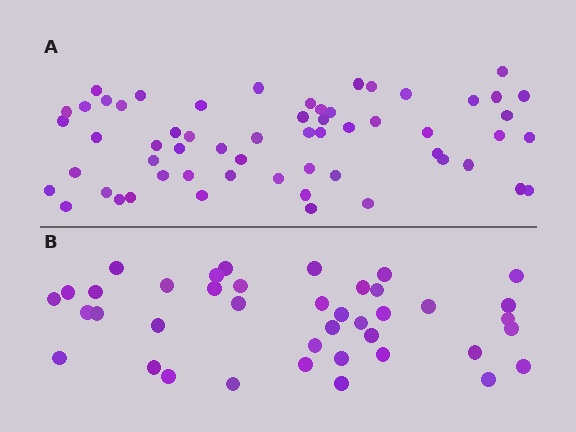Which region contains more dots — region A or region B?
Region A (the top region) has more dots.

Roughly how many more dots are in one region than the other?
Region A has approximately 20 more dots than region B.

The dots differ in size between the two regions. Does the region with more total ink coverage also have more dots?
No. Region B has more total ink coverage because its dots are larger, but region A actually contains more individual dots. Total area can be misleading — the number of items is what matters here.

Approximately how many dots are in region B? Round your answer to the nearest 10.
About 40 dots.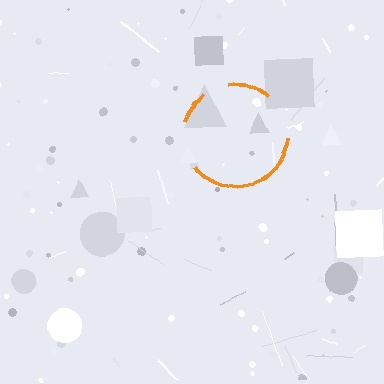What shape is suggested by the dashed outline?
The dashed outline suggests a circle.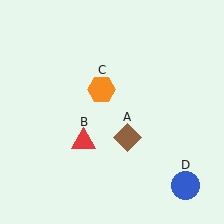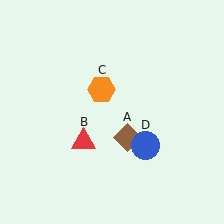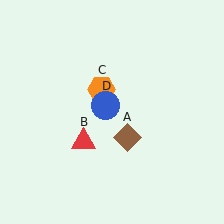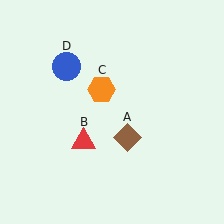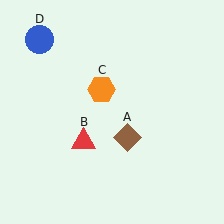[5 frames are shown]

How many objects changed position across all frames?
1 object changed position: blue circle (object D).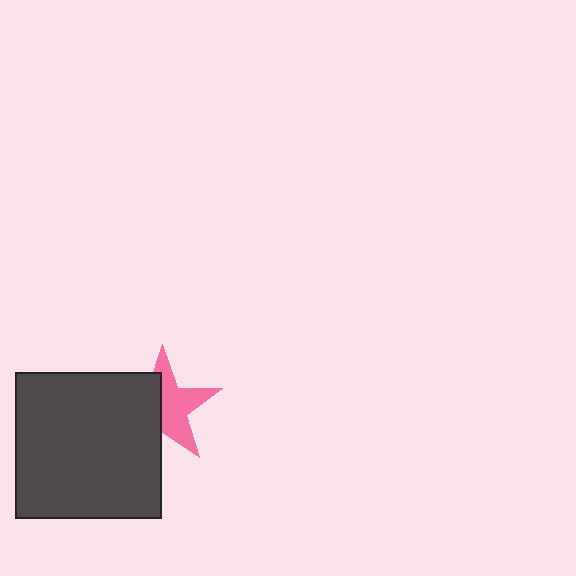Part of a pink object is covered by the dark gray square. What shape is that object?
It is a star.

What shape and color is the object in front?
The object in front is a dark gray square.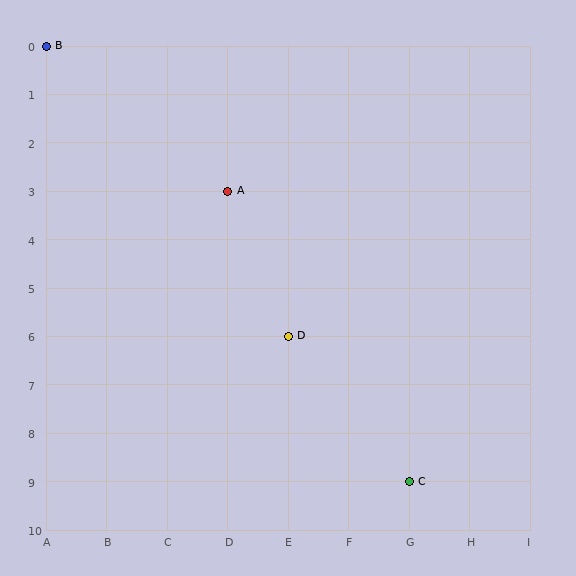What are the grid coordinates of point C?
Point C is at grid coordinates (G, 9).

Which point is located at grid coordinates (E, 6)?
Point D is at (E, 6).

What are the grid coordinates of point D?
Point D is at grid coordinates (E, 6).